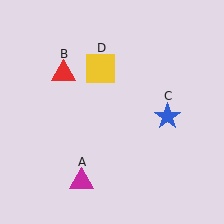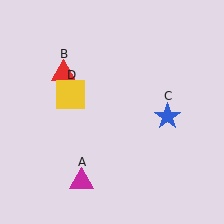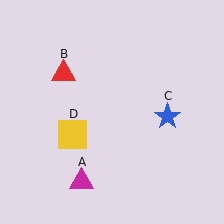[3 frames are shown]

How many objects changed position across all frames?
1 object changed position: yellow square (object D).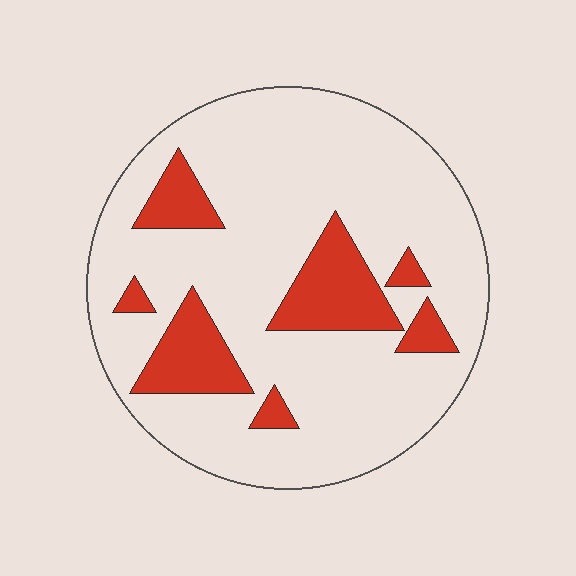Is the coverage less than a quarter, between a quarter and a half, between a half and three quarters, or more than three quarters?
Less than a quarter.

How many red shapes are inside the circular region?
7.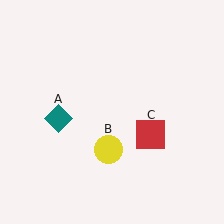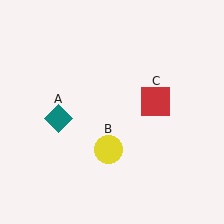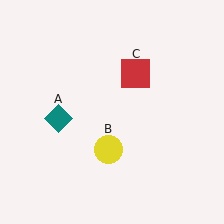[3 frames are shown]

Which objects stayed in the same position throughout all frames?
Teal diamond (object A) and yellow circle (object B) remained stationary.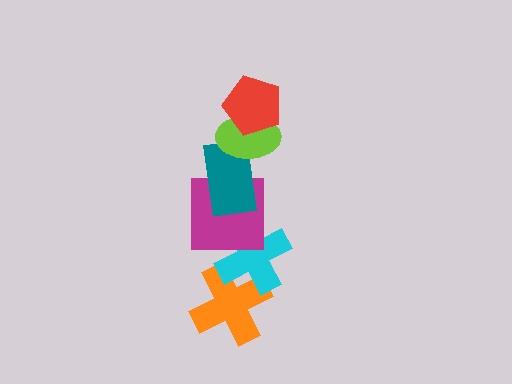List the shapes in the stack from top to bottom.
From top to bottom: the red pentagon, the lime ellipse, the teal rectangle, the magenta square, the cyan cross, the orange cross.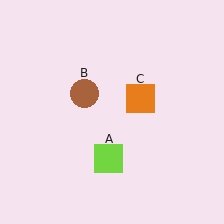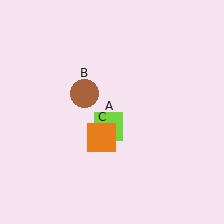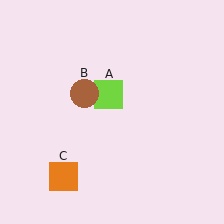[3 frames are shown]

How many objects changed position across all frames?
2 objects changed position: lime square (object A), orange square (object C).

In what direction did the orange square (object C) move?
The orange square (object C) moved down and to the left.